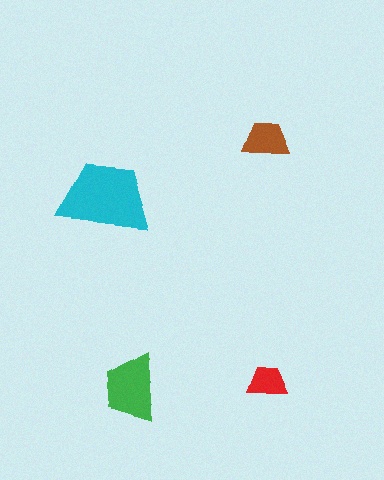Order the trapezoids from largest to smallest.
the cyan one, the green one, the brown one, the red one.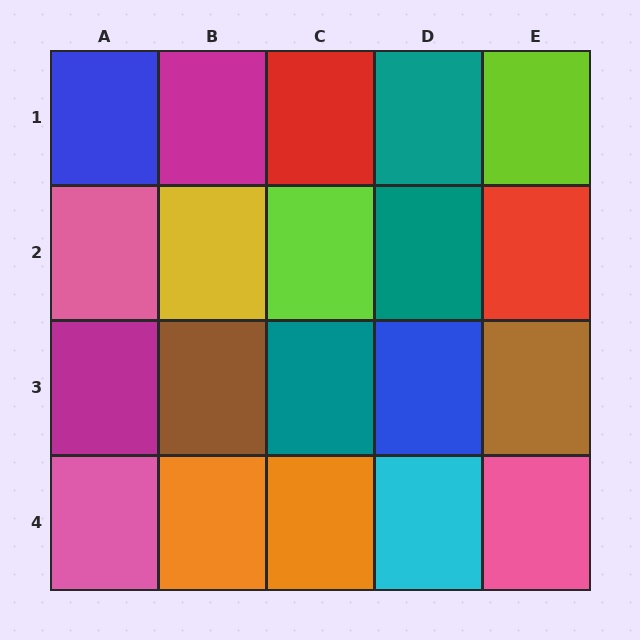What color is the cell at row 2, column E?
Red.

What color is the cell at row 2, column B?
Yellow.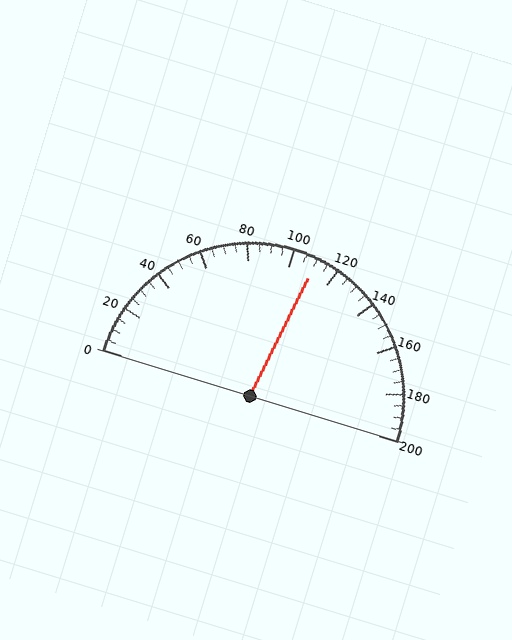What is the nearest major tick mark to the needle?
The nearest major tick mark is 120.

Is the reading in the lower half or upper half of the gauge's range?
The reading is in the upper half of the range (0 to 200).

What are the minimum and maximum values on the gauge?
The gauge ranges from 0 to 200.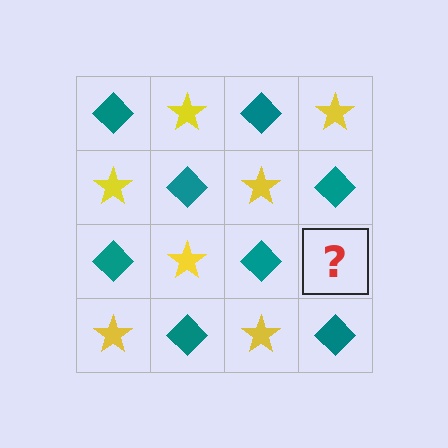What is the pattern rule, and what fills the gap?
The rule is that it alternates teal diamond and yellow star in a checkerboard pattern. The gap should be filled with a yellow star.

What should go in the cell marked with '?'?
The missing cell should contain a yellow star.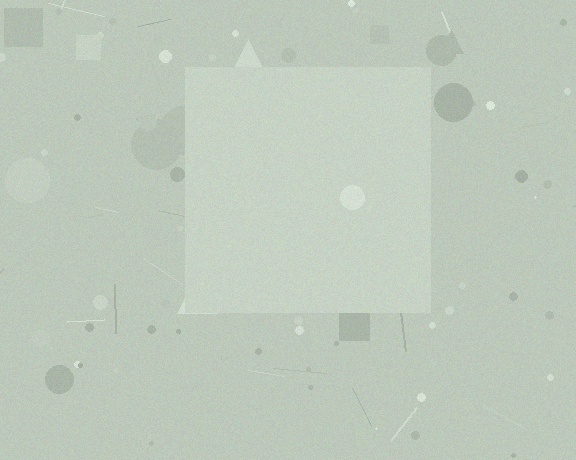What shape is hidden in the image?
A square is hidden in the image.